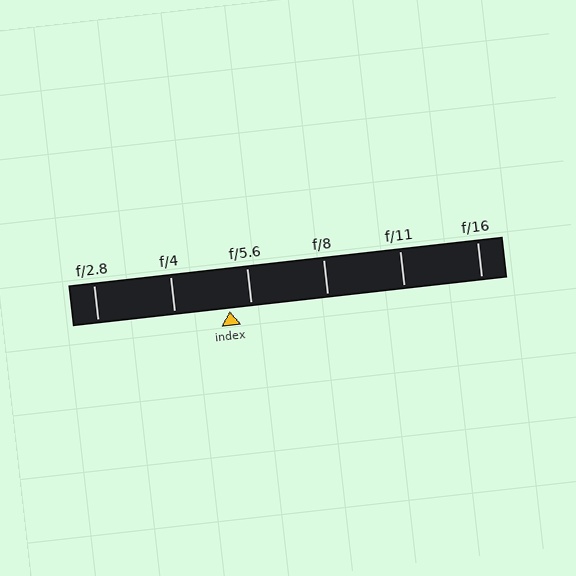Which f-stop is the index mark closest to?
The index mark is closest to f/5.6.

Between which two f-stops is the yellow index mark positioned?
The index mark is between f/4 and f/5.6.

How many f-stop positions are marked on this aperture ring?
There are 6 f-stop positions marked.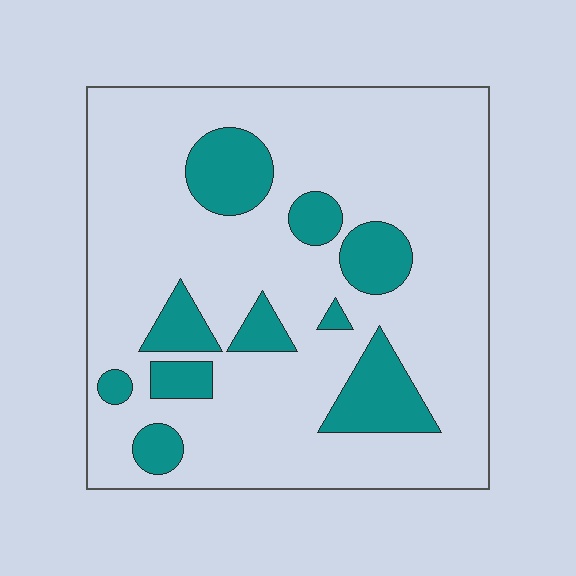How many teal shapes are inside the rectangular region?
10.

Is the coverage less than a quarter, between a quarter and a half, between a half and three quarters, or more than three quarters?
Less than a quarter.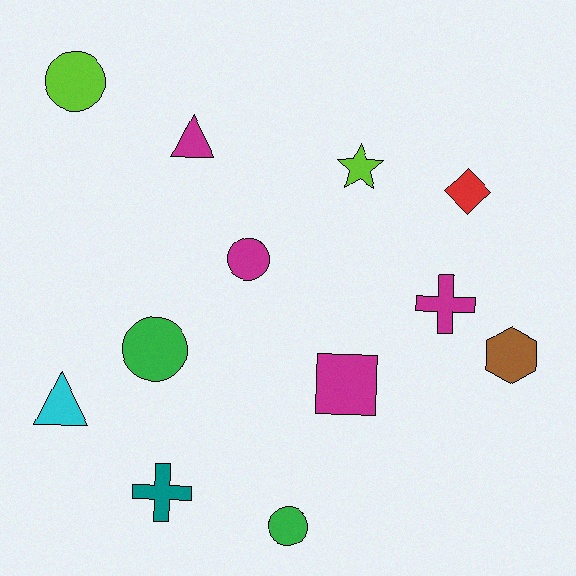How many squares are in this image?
There is 1 square.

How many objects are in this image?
There are 12 objects.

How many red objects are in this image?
There is 1 red object.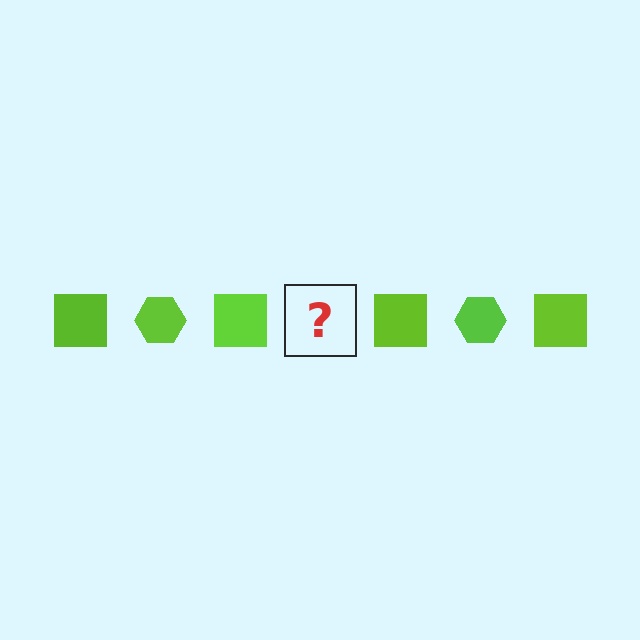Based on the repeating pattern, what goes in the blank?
The blank should be a lime hexagon.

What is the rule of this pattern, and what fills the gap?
The rule is that the pattern cycles through square, hexagon shapes in lime. The gap should be filled with a lime hexagon.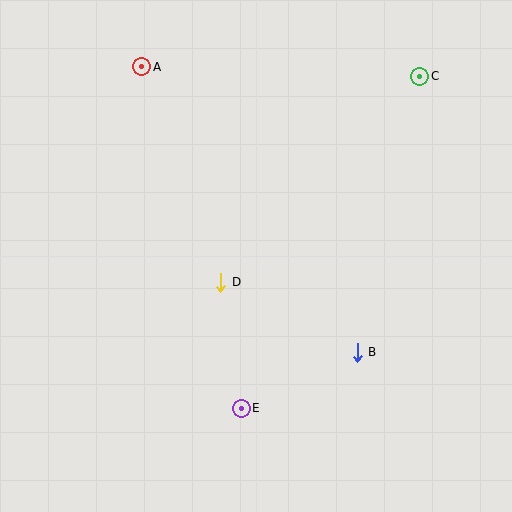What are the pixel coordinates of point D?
Point D is at (221, 282).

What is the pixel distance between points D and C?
The distance between D and C is 286 pixels.